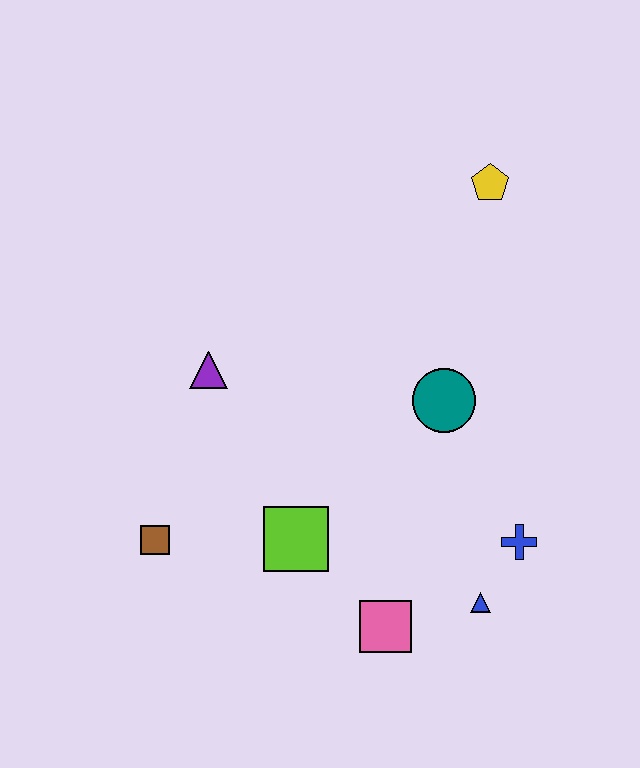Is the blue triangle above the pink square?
Yes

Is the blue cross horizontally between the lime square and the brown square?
No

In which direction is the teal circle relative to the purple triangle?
The teal circle is to the right of the purple triangle.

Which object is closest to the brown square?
The lime square is closest to the brown square.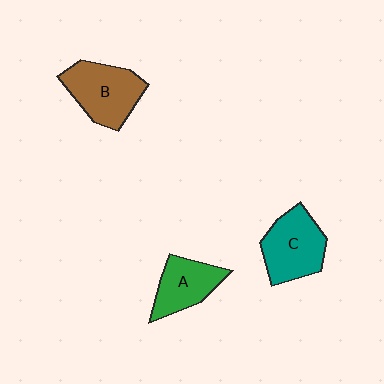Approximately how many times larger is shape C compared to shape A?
Approximately 1.3 times.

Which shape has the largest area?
Shape B (brown).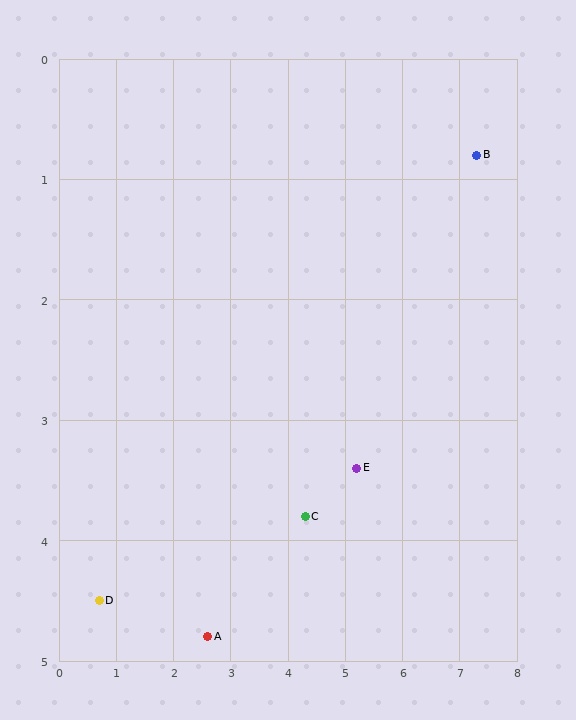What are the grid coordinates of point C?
Point C is at approximately (4.3, 3.8).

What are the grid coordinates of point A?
Point A is at approximately (2.6, 4.8).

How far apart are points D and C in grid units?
Points D and C are about 3.7 grid units apart.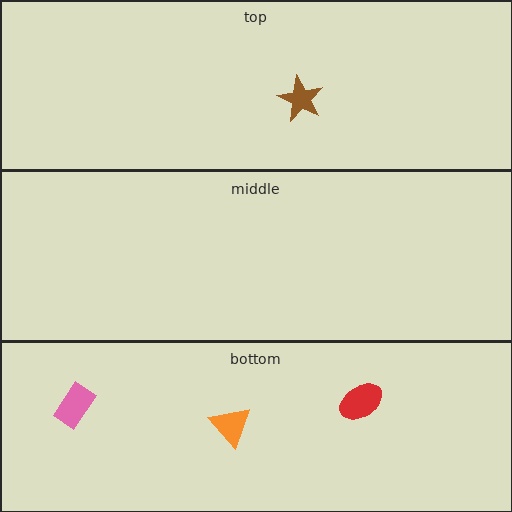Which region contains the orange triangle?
The bottom region.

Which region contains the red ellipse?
The bottom region.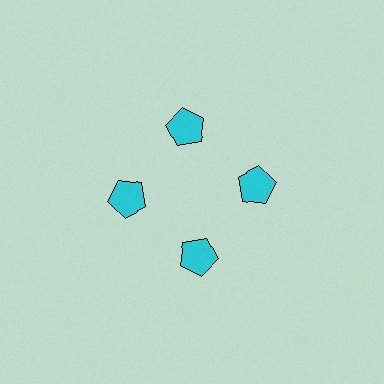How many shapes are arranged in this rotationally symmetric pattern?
There are 4 shapes, arranged in 4 groups of 1.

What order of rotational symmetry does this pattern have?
This pattern has 4-fold rotational symmetry.